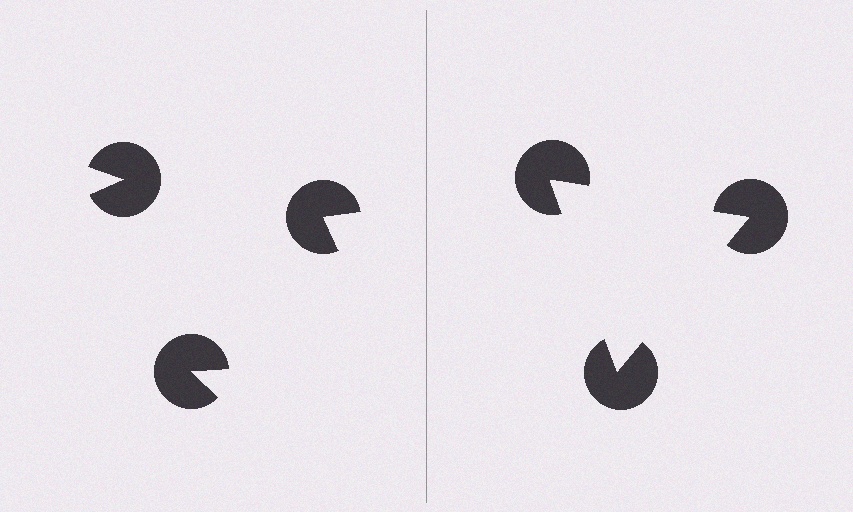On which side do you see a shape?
An illusory triangle appears on the right side. On the left side the wedge cuts are rotated, so no coherent shape forms.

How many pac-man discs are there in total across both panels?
6 — 3 on each side.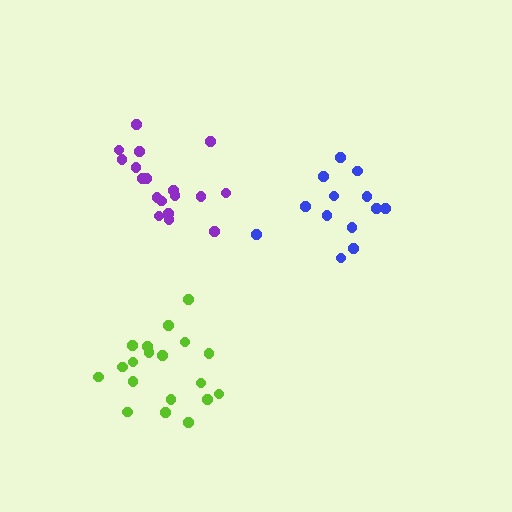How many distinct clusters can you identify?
There are 3 distinct clusters.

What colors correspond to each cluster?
The clusters are colored: lime, blue, purple.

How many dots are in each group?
Group 1: 19 dots, Group 2: 13 dots, Group 3: 18 dots (50 total).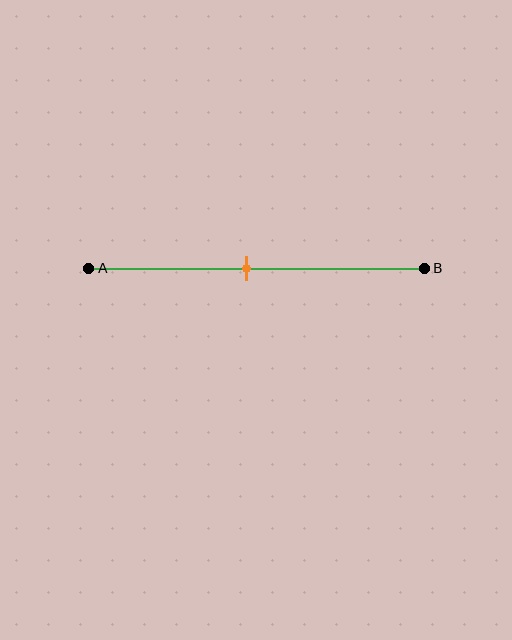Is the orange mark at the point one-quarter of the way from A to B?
No, the mark is at about 45% from A, not at the 25% one-quarter point.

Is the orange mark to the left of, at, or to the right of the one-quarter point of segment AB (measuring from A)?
The orange mark is to the right of the one-quarter point of segment AB.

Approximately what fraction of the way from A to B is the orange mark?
The orange mark is approximately 45% of the way from A to B.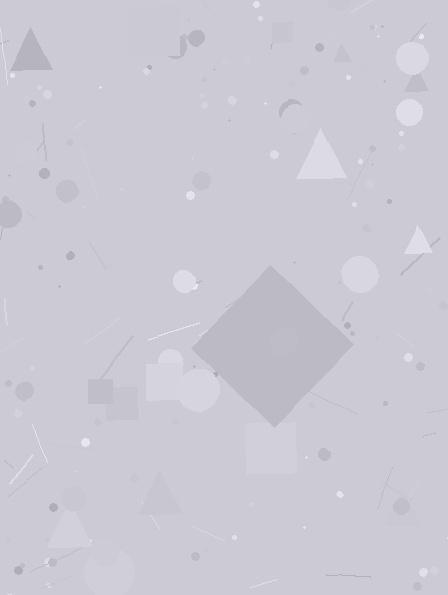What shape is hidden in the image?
A diamond is hidden in the image.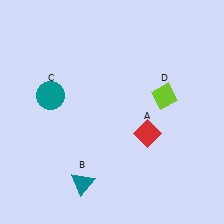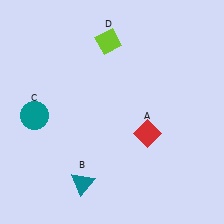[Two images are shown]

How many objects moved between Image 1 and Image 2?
2 objects moved between the two images.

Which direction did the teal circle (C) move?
The teal circle (C) moved down.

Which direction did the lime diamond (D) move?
The lime diamond (D) moved left.